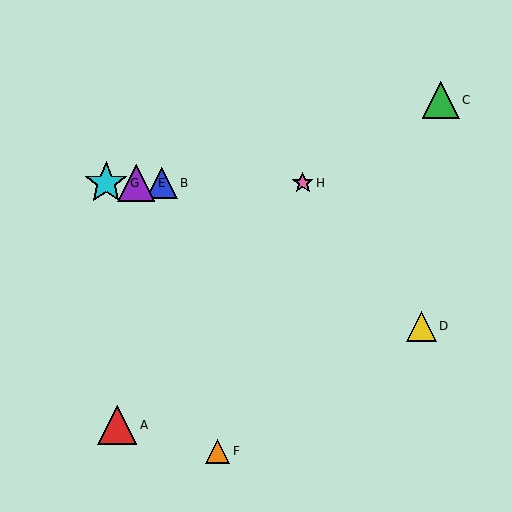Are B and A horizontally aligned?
No, B is at y≈183 and A is at y≈425.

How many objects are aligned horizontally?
4 objects (B, E, G, H) are aligned horizontally.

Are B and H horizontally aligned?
Yes, both are at y≈183.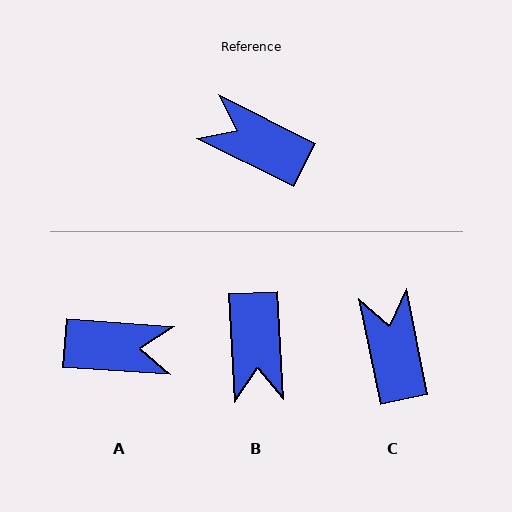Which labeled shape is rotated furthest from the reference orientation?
A, about 158 degrees away.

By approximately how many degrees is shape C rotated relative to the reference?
Approximately 52 degrees clockwise.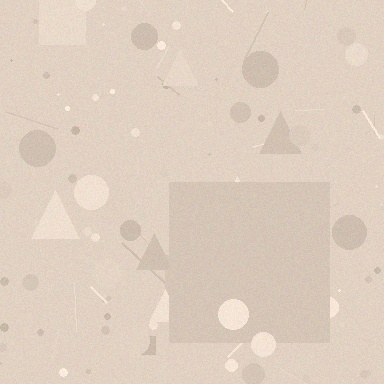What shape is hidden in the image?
A square is hidden in the image.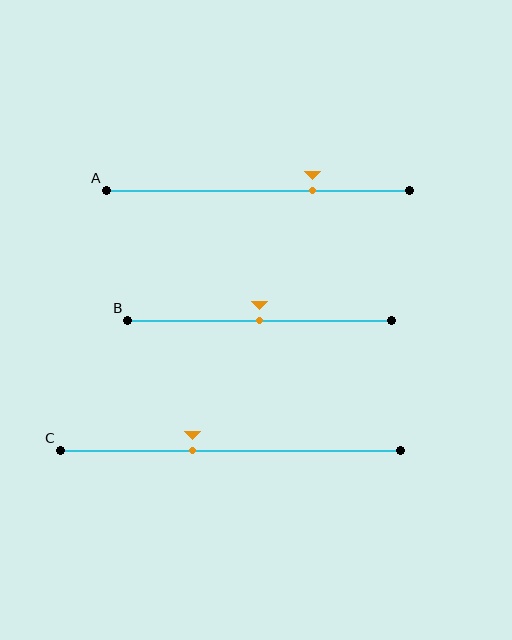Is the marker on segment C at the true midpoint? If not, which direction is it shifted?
No, the marker on segment C is shifted to the left by about 11% of the segment length.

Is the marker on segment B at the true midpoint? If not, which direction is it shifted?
Yes, the marker on segment B is at the true midpoint.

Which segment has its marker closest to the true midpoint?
Segment B has its marker closest to the true midpoint.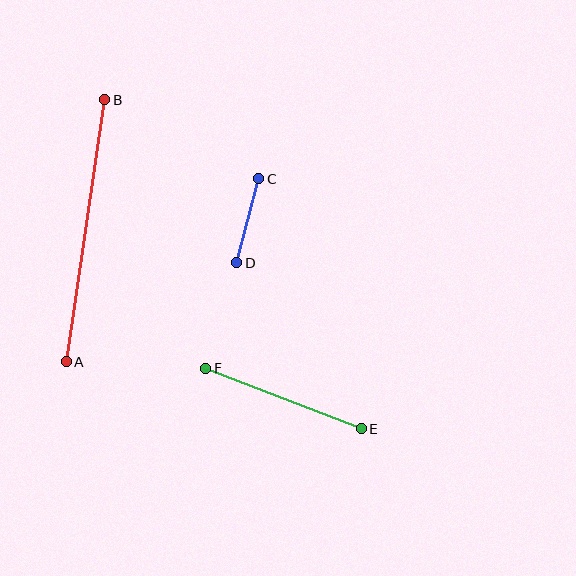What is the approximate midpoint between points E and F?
The midpoint is at approximately (283, 398) pixels.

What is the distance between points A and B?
The distance is approximately 265 pixels.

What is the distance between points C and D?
The distance is approximately 87 pixels.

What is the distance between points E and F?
The distance is approximately 167 pixels.